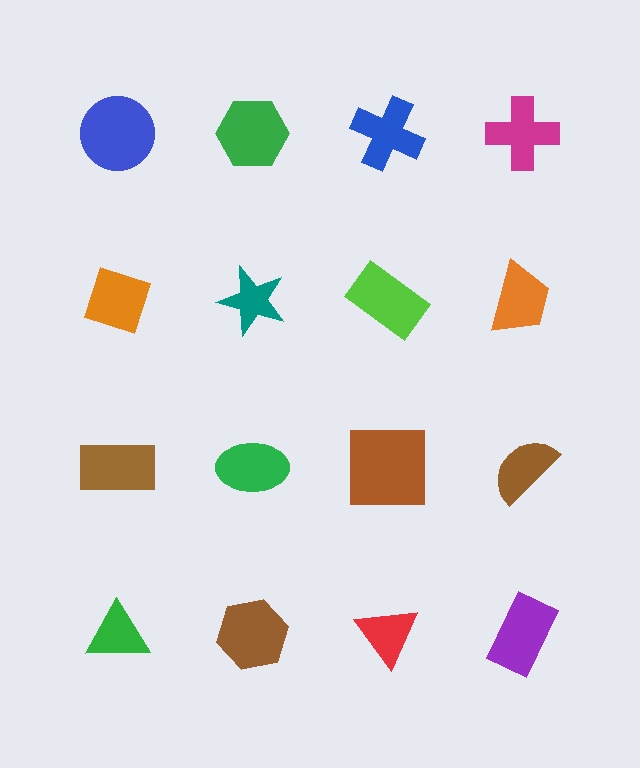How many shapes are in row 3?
4 shapes.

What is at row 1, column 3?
A blue cross.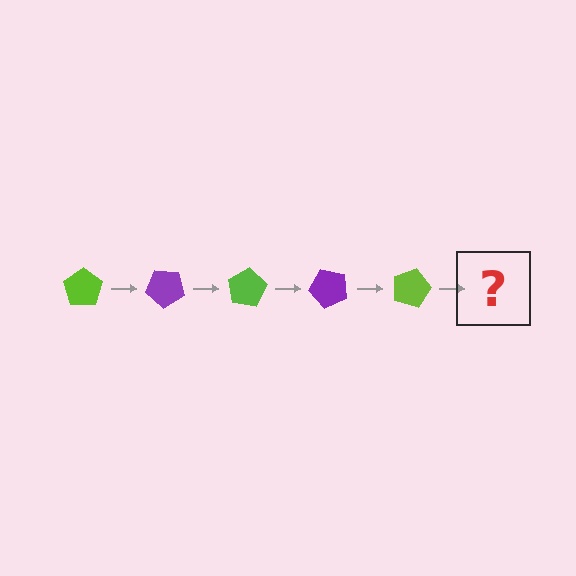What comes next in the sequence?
The next element should be a purple pentagon, rotated 200 degrees from the start.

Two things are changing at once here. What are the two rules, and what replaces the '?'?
The two rules are that it rotates 40 degrees each step and the color cycles through lime and purple. The '?' should be a purple pentagon, rotated 200 degrees from the start.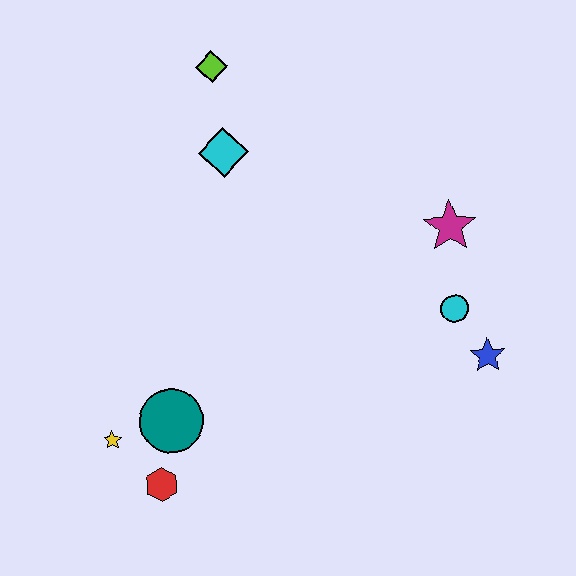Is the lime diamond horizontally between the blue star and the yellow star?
Yes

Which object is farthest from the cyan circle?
The yellow star is farthest from the cyan circle.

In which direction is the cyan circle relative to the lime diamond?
The cyan circle is below the lime diamond.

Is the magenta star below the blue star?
No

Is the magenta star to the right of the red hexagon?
Yes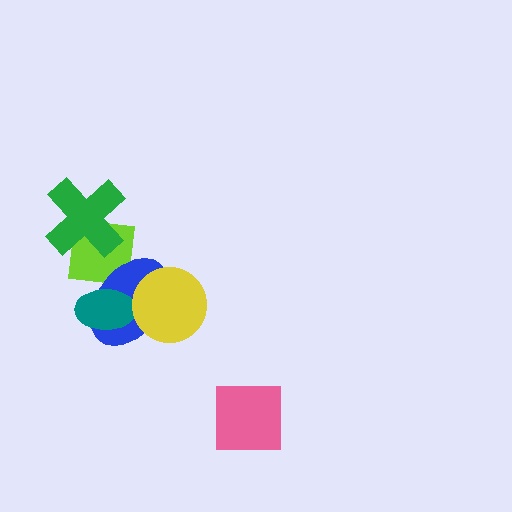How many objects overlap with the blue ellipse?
3 objects overlap with the blue ellipse.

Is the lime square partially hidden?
Yes, it is partially covered by another shape.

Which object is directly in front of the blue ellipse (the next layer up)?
The teal ellipse is directly in front of the blue ellipse.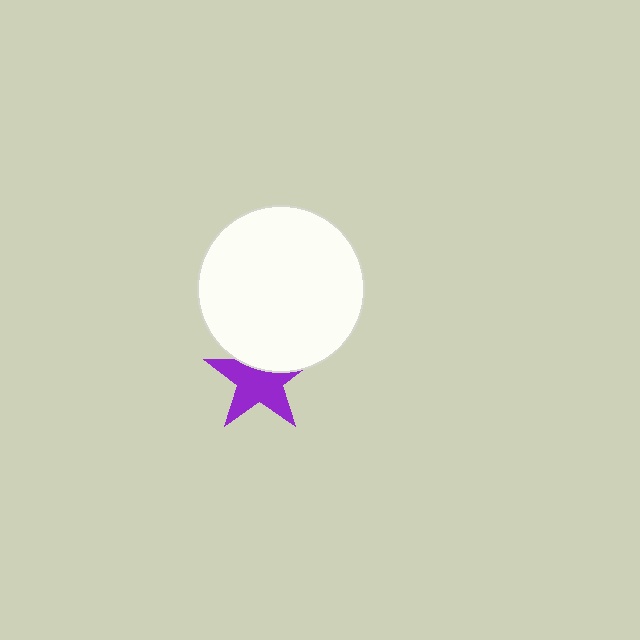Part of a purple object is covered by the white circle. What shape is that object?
It is a star.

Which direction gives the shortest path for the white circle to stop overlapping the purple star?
Moving up gives the shortest separation.